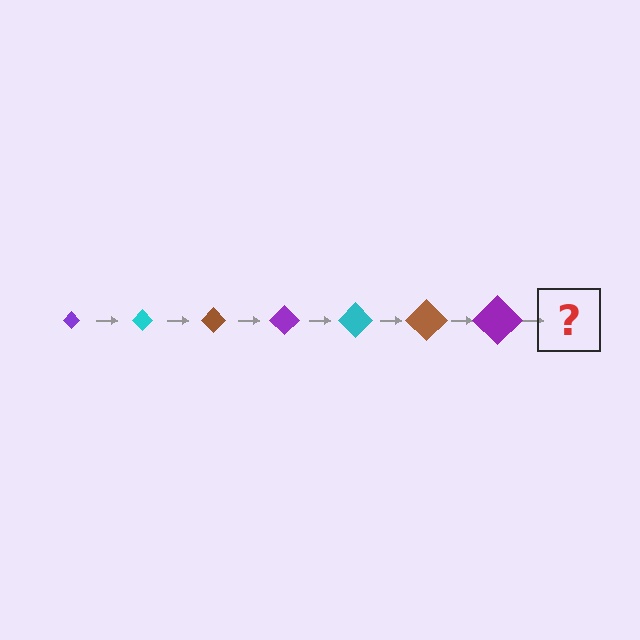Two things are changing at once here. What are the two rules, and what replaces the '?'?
The two rules are that the diamond grows larger each step and the color cycles through purple, cyan, and brown. The '?' should be a cyan diamond, larger than the previous one.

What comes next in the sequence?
The next element should be a cyan diamond, larger than the previous one.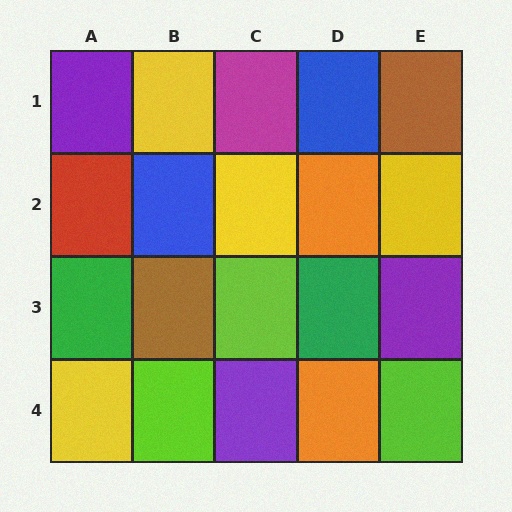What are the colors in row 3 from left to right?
Green, brown, lime, green, purple.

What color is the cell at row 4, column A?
Yellow.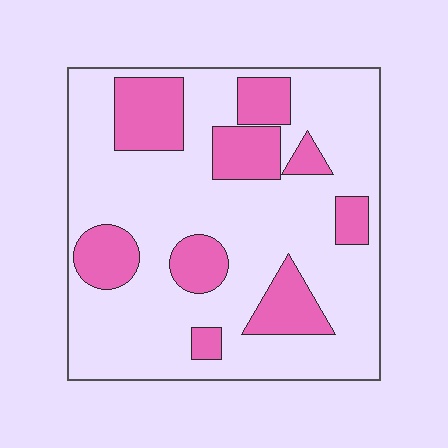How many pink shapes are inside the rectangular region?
9.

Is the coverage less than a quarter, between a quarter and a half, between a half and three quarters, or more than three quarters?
Between a quarter and a half.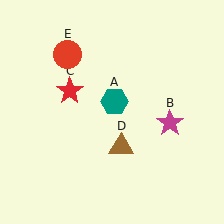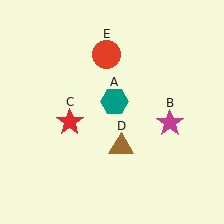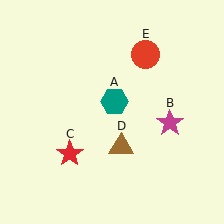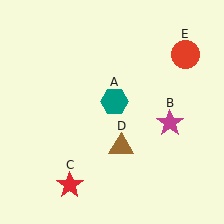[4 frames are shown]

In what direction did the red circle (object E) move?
The red circle (object E) moved right.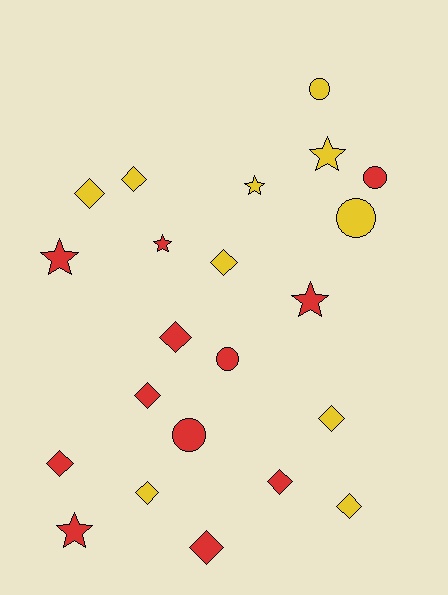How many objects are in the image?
There are 22 objects.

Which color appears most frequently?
Red, with 12 objects.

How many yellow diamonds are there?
There are 6 yellow diamonds.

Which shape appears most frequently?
Diamond, with 11 objects.